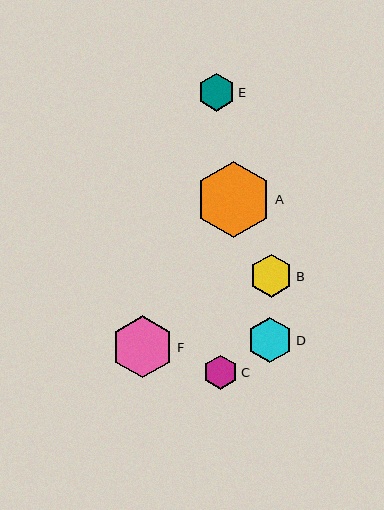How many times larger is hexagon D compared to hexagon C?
Hexagon D is approximately 1.3 times the size of hexagon C.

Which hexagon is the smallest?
Hexagon C is the smallest with a size of approximately 34 pixels.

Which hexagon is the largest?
Hexagon A is the largest with a size of approximately 76 pixels.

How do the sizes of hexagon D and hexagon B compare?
Hexagon D and hexagon B are approximately the same size.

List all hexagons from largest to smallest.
From largest to smallest: A, F, D, B, E, C.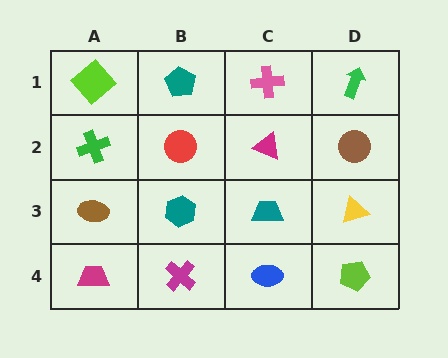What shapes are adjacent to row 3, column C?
A magenta triangle (row 2, column C), a blue ellipse (row 4, column C), a teal hexagon (row 3, column B), a yellow triangle (row 3, column D).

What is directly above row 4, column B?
A teal hexagon.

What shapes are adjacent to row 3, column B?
A red circle (row 2, column B), a magenta cross (row 4, column B), a brown ellipse (row 3, column A), a teal trapezoid (row 3, column C).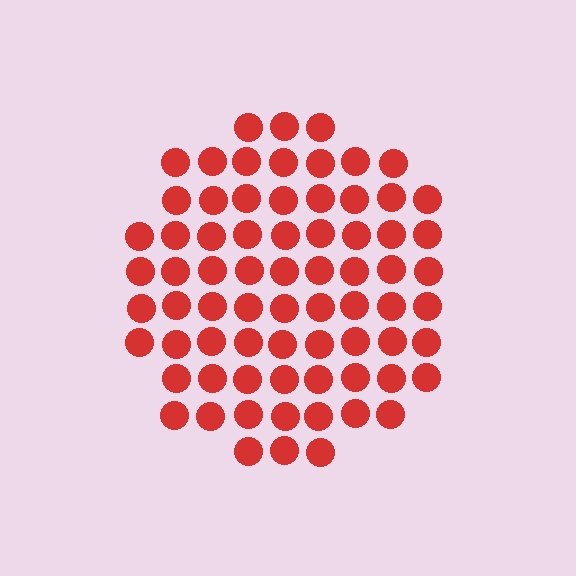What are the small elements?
The small elements are circles.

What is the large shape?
The large shape is a circle.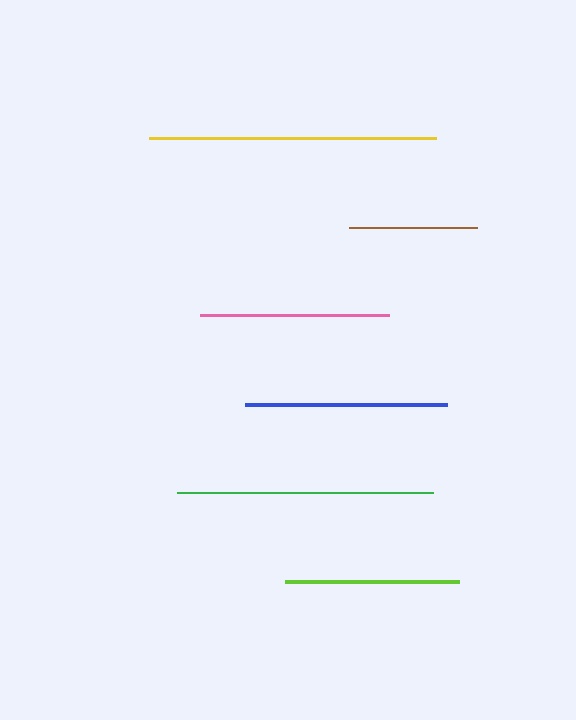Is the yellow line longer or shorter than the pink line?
The yellow line is longer than the pink line.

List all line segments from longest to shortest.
From longest to shortest: yellow, green, blue, pink, lime, brown.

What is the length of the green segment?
The green segment is approximately 256 pixels long.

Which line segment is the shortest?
The brown line is the shortest at approximately 128 pixels.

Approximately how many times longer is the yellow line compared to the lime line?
The yellow line is approximately 1.7 times the length of the lime line.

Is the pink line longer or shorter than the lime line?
The pink line is longer than the lime line.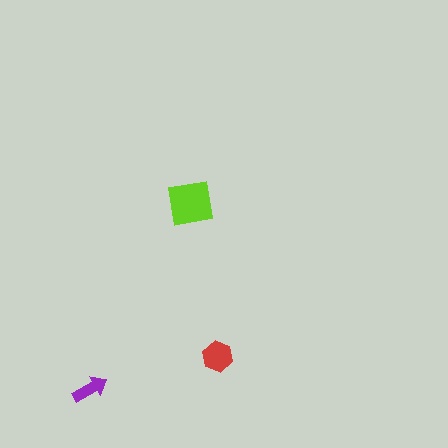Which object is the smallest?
The purple arrow.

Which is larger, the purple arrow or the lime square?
The lime square.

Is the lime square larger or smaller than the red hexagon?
Larger.